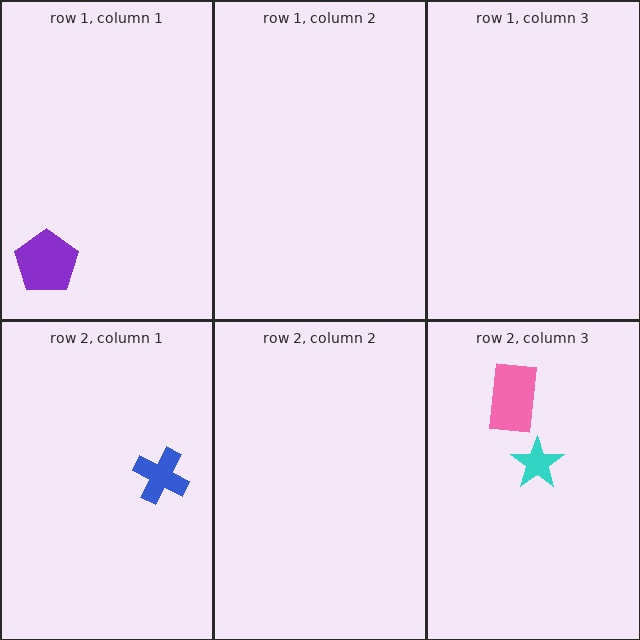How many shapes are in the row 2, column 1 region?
1.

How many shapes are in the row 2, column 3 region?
2.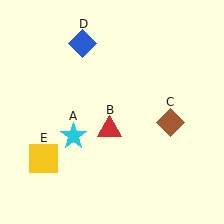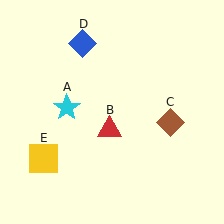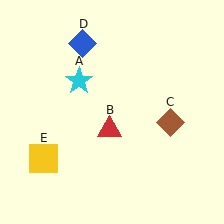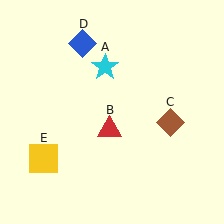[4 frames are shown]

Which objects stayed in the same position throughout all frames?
Red triangle (object B) and brown diamond (object C) and blue diamond (object D) and yellow square (object E) remained stationary.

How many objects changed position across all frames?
1 object changed position: cyan star (object A).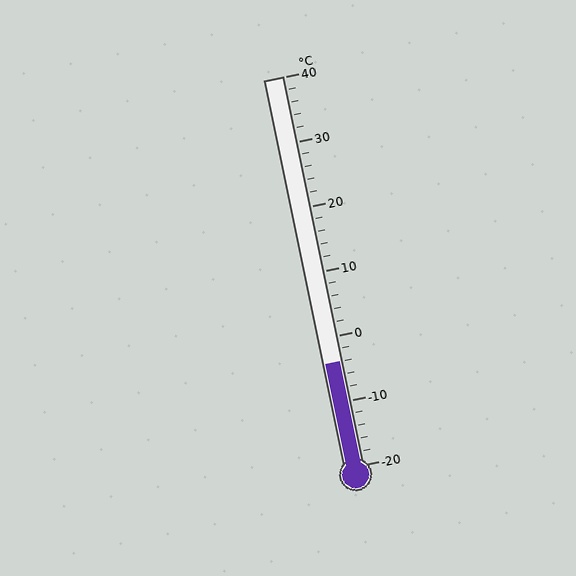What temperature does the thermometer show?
The thermometer shows approximately -4°C.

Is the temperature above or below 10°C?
The temperature is below 10°C.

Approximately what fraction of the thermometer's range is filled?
The thermometer is filled to approximately 25% of its range.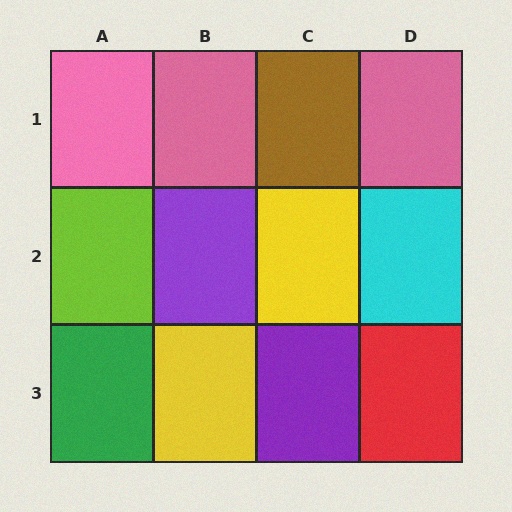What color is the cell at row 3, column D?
Red.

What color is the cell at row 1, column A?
Pink.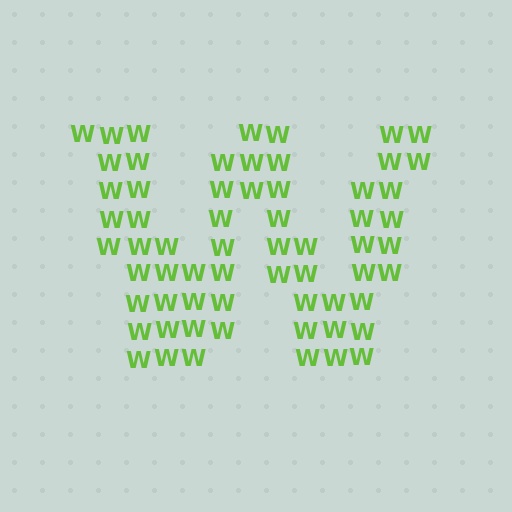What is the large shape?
The large shape is the letter W.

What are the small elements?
The small elements are letter W's.